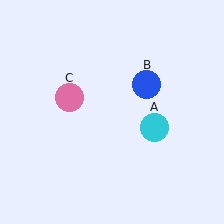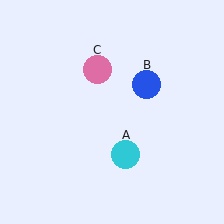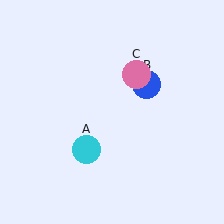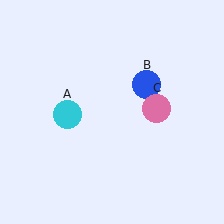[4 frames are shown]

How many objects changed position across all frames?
2 objects changed position: cyan circle (object A), pink circle (object C).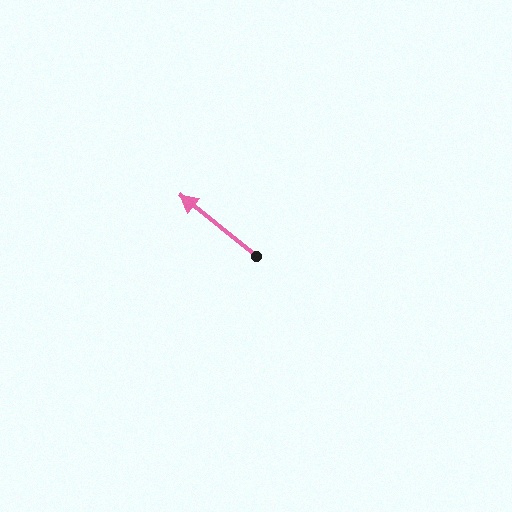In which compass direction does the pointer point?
Northwest.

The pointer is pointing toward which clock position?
Roughly 10 o'clock.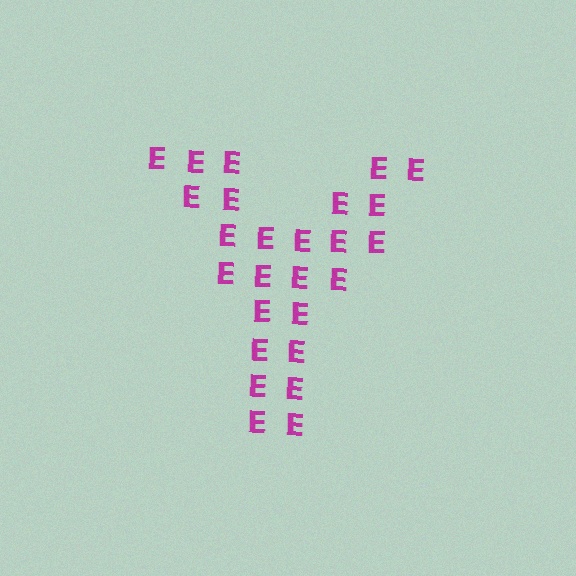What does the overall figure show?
The overall figure shows the letter Y.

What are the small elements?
The small elements are letter E's.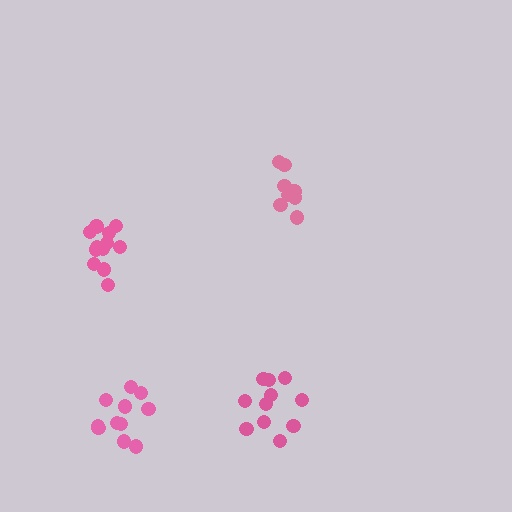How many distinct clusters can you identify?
There are 4 distinct clusters.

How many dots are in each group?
Group 1: 11 dots, Group 2: 12 dots, Group 3: 11 dots, Group 4: 8 dots (42 total).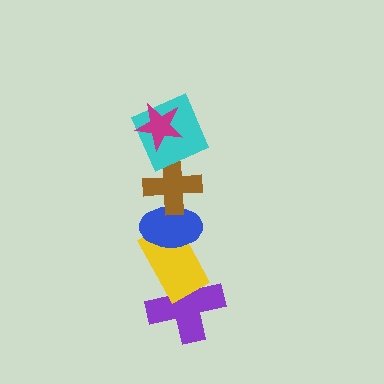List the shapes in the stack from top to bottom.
From top to bottom: the magenta star, the cyan square, the brown cross, the blue ellipse, the yellow rectangle, the purple cross.